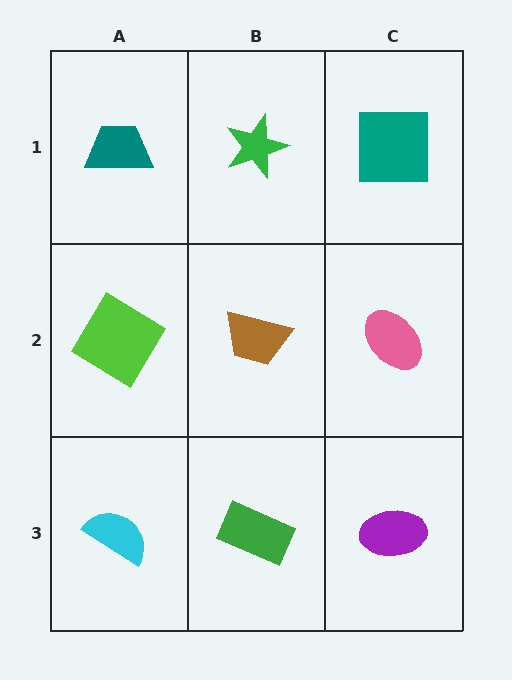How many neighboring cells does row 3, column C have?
2.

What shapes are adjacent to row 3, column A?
A lime diamond (row 2, column A), a green rectangle (row 3, column B).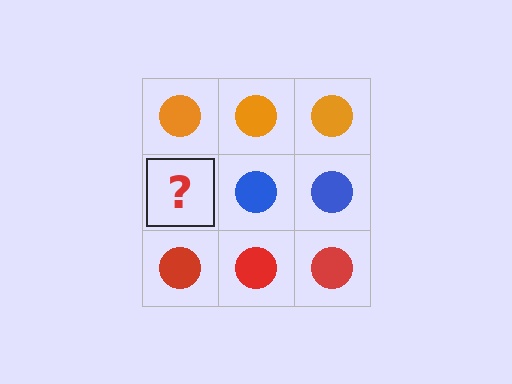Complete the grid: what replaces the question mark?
The question mark should be replaced with a blue circle.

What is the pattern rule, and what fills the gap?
The rule is that each row has a consistent color. The gap should be filled with a blue circle.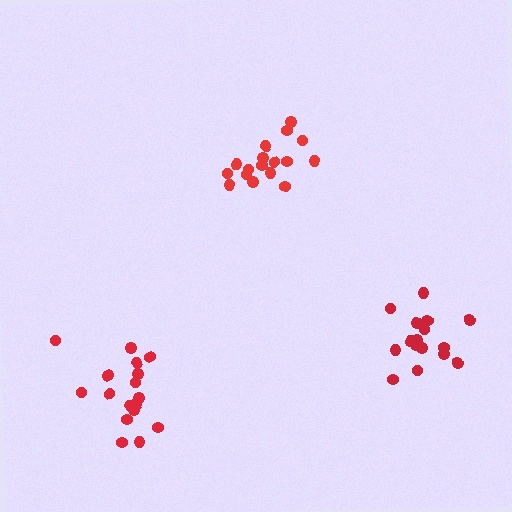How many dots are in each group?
Group 1: 16 dots, Group 2: 17 dots, Group 3: 17 dots (50 total).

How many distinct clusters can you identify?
There are 3 distinct clusters.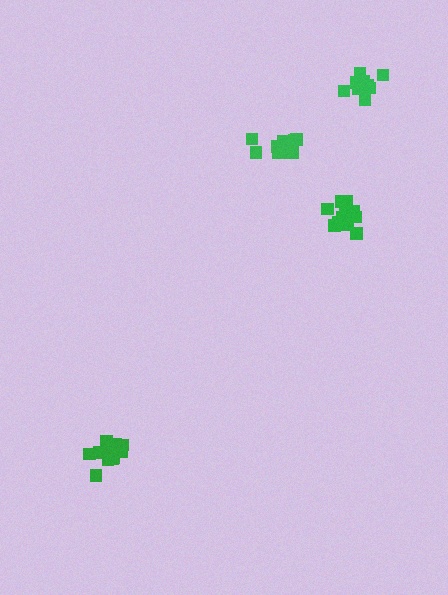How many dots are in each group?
Group 1: 13 dots, Group 2: 11 dots, Group 3: 14 dots, Group 4: 11 dots (49 total).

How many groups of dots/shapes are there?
There are 4 groups.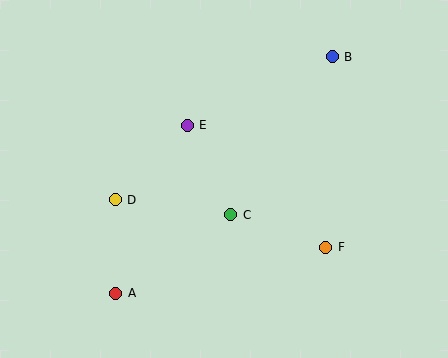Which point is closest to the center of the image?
Point C at (231, 215) is closest to the center.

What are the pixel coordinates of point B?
Point B is at (332, 57).